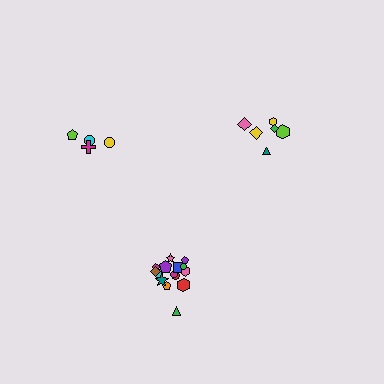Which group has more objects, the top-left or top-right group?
The top-right group.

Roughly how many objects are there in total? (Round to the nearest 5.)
Roughly 25 objects in total.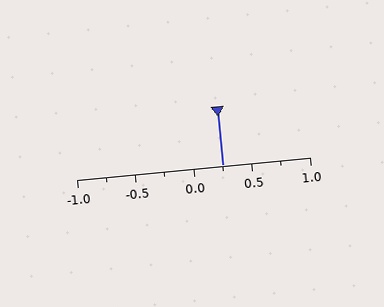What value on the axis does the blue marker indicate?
The marker indicates approximately 0.25.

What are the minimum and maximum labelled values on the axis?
The axis runs from -1.0 to 1.0.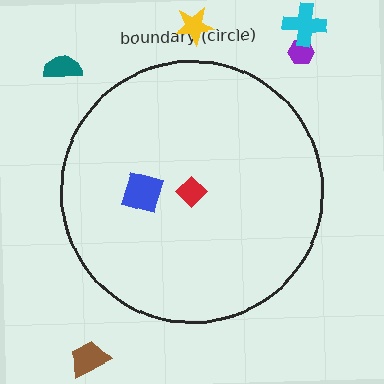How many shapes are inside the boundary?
2 inside, 5 outside.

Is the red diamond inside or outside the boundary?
Inside.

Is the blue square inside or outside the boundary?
Inside.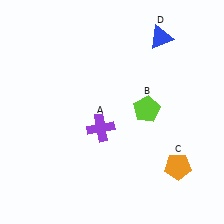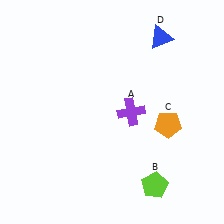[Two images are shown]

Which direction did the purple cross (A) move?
The purple cross (A) moved right.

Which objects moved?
The objects that moved are: the purple cross (A), the lime pentagon (B), the orange pentagon (C).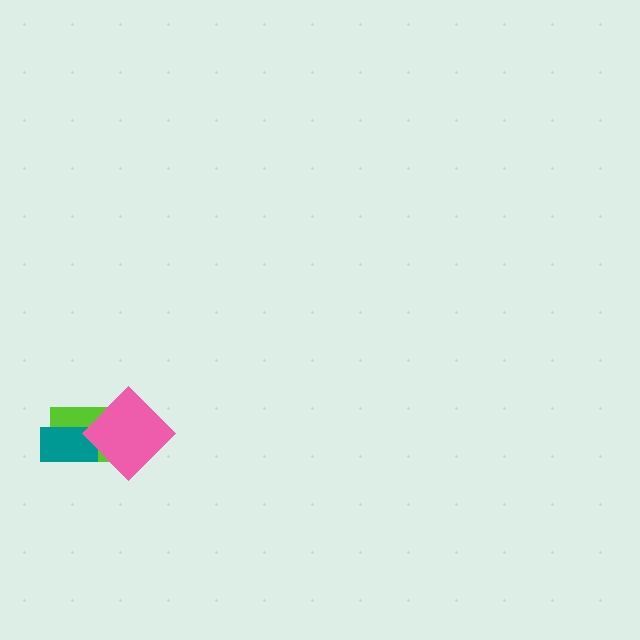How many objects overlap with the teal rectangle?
2 objects overlap with the teal rectangle.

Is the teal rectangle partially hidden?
Yes, it is partially covered by another shape.